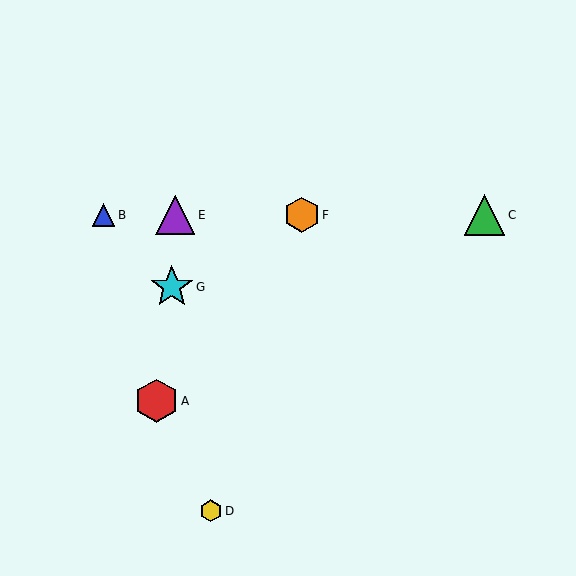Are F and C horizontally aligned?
Yes, both are at y≈215.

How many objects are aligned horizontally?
4 objects (B, C, E, F) are aligned horizontally.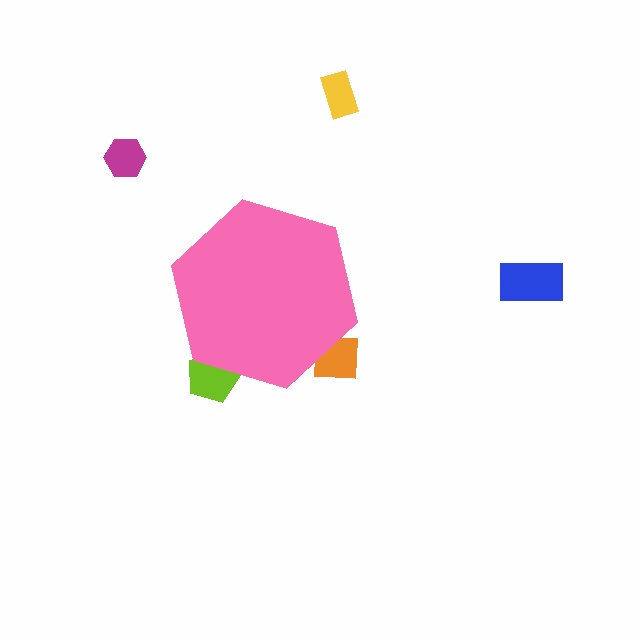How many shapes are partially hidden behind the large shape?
2 shapes are partially hidden.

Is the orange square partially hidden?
Yes, the orange square is partially hidden behind the pink hexagon.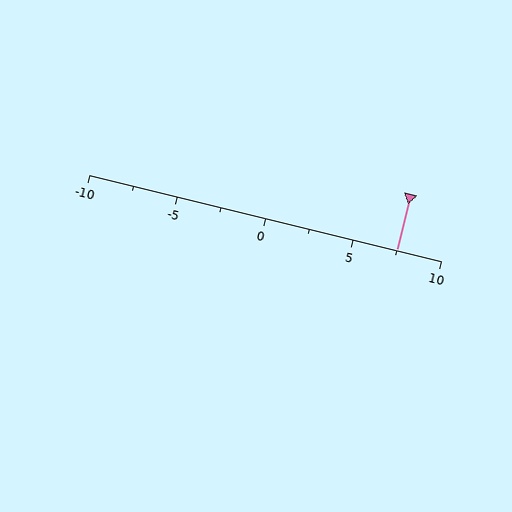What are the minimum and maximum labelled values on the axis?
The axis runs from -10 to 10.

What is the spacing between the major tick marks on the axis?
The major ticks are spaced 5 apart.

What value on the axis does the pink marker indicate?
The marker indicates approximately 7.5.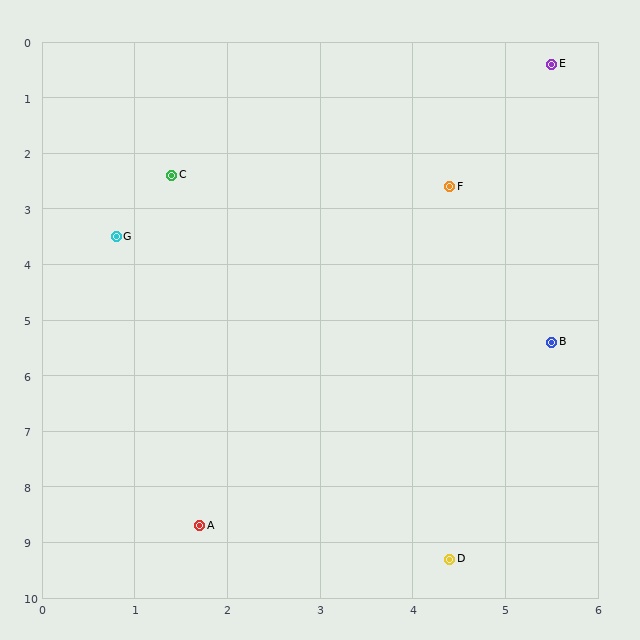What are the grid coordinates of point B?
Point B is at approximately (5.5, 5.4).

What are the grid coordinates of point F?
Point F is at approximately (4.4, 2.6).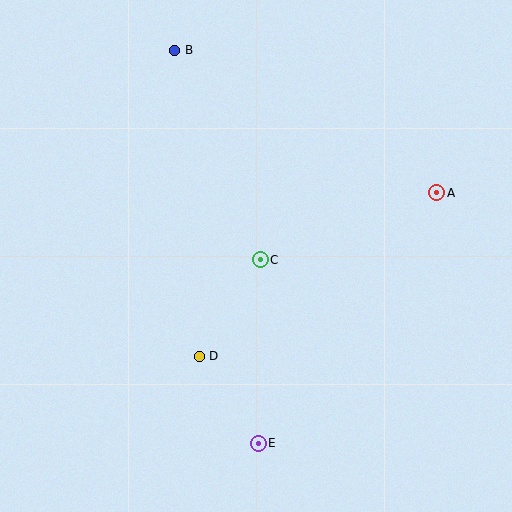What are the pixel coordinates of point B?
Point B is at (175, 50).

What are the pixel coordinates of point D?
Point D is at (199, 356).